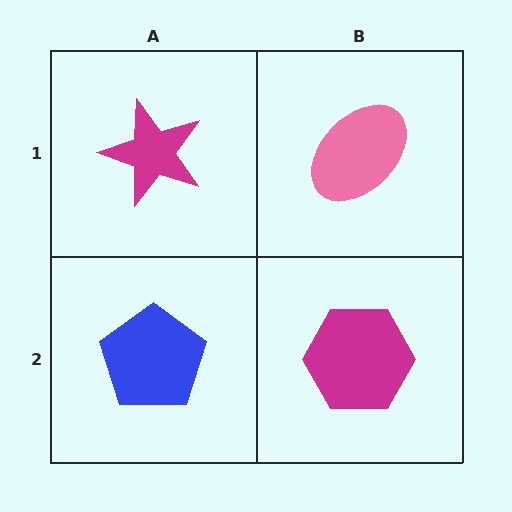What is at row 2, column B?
A magenta hexagon.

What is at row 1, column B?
A pink ellipse.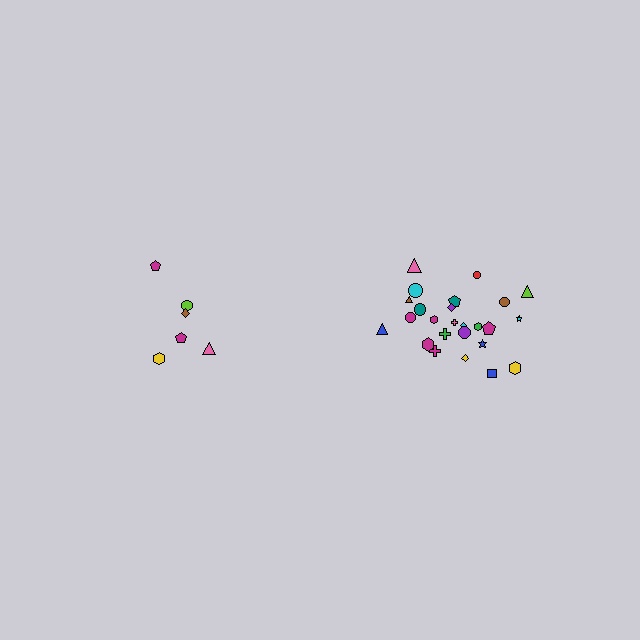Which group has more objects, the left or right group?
The right group.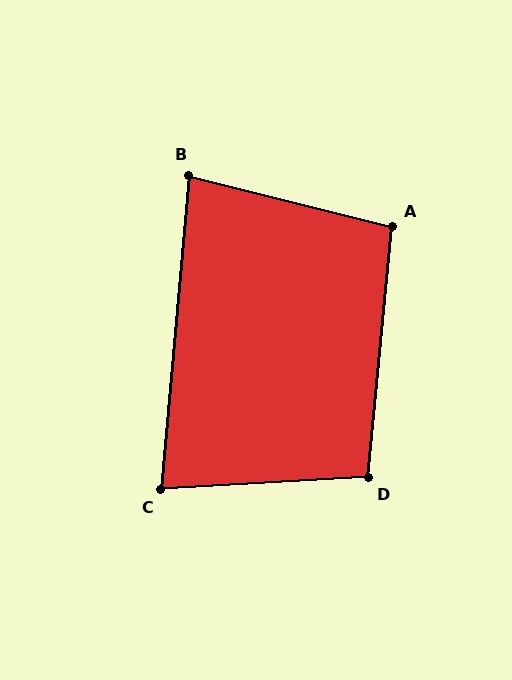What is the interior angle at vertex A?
Approximately 99 degrees (obtuse).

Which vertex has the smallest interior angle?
B, at approximately 81 degrees.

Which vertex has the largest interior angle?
D, at approximately 99 degrees.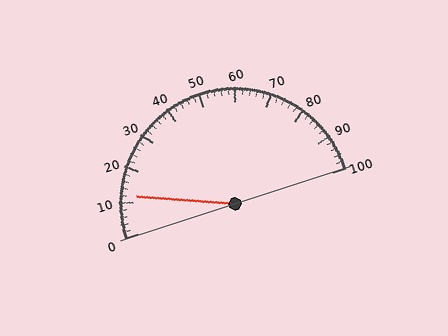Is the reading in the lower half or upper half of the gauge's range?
The reading is in the lower half of the range (0 to 100).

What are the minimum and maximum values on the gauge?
The gauge ranges from 0 to 100.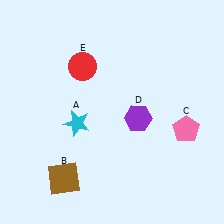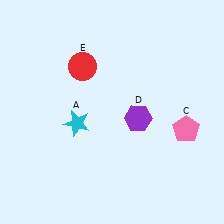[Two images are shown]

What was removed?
The brown square (B) was removed in Image 2.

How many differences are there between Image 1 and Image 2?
There is 1 difference between the two images.